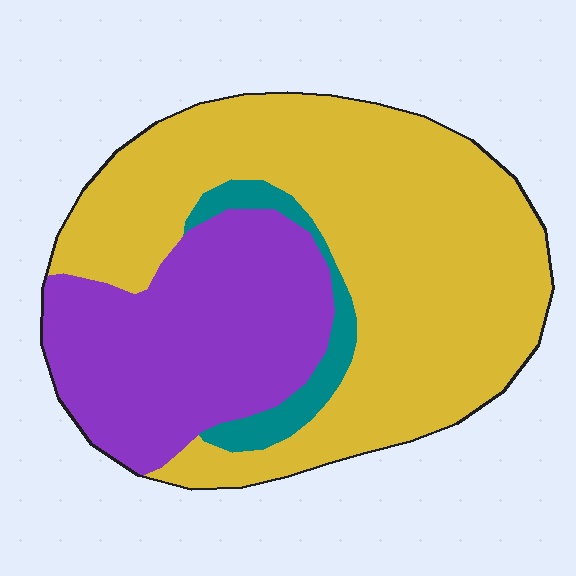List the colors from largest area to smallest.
From largest to smallest: yellow, purple, teal.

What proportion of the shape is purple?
Purple takes up between a quarter and a half of the shape.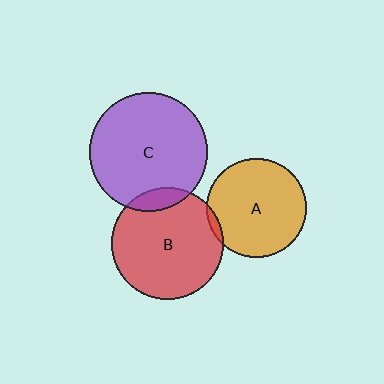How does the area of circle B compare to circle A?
Approximately 1.3 times.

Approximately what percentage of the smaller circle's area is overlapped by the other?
Approximately 10%.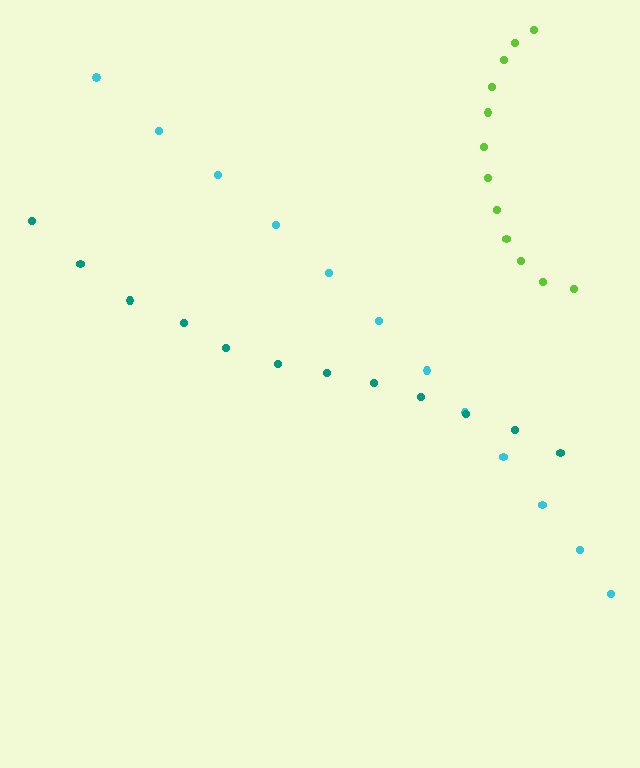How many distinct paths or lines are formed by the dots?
There are 3 distinct paths.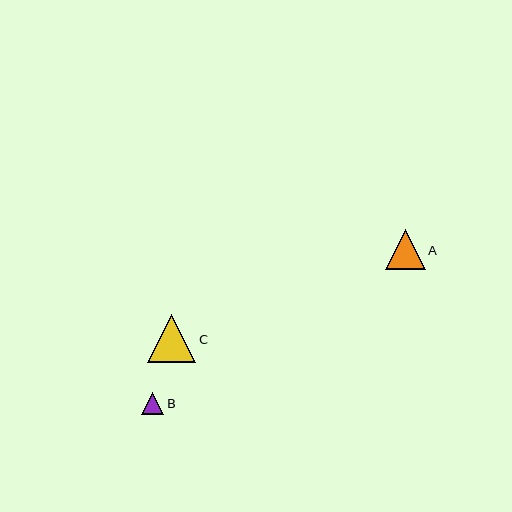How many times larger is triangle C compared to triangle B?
Triangle C is approximately 2.2 times the size of triangle B.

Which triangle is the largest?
Triangle C is the largest with a size of approximately 48 pixels.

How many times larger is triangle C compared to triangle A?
Triangle C is approximately 1.2 times the size of triangle A.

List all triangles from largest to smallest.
From largest to smallest: C, A, B.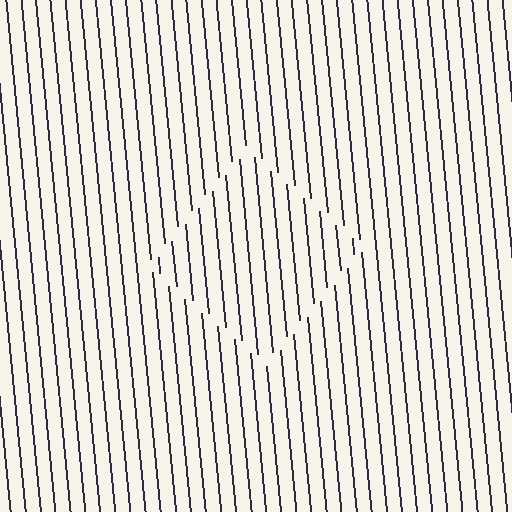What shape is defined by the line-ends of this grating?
An illusory square. The interior of the shape contains the same grating, shifted by half a period — the contour is defined by the phase discontinuity where line-ends from the inner and outer gratings abut.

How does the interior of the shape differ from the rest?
The interior of the shape contains the same grating, shifted by half a period — the contour is defined by the phase discontinuity where line-ends from the inner and outer gratings abut.